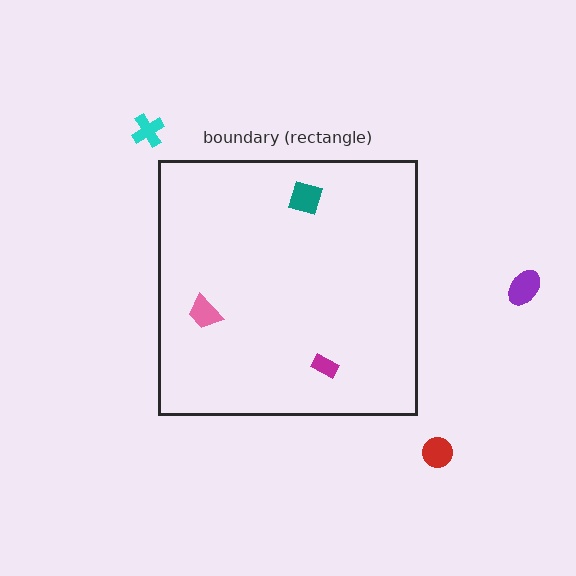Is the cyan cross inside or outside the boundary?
Outside.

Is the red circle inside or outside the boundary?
Outside.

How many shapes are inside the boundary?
3 inside, 3 outside.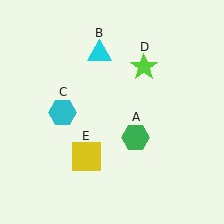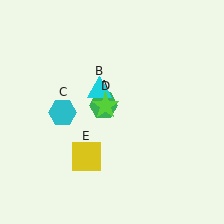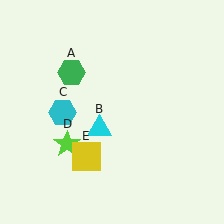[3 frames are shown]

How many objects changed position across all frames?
3 objects changed position: green hexagon (object A), cyan triangle (object B), lime star (object D).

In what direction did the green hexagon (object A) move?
The green hexagon (object A) moved up and to the left.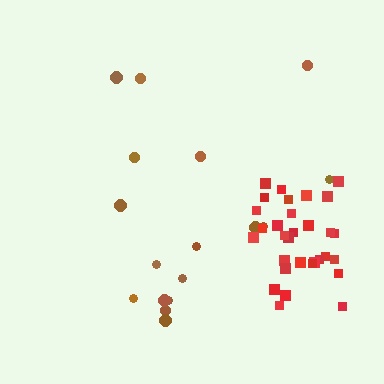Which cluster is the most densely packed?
Red.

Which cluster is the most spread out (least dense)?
Brown.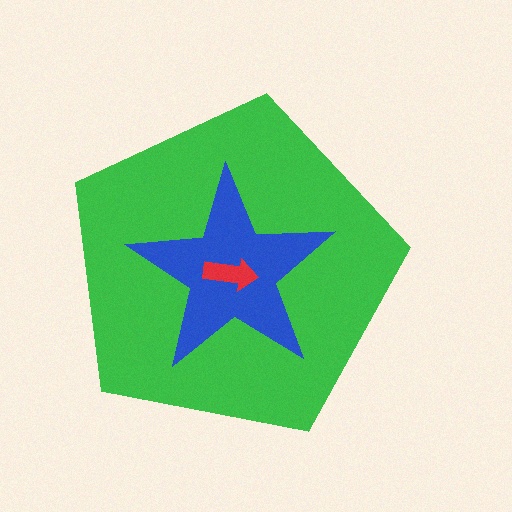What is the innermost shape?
The red arrow.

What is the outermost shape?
The green pentagon.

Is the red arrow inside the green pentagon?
Yes.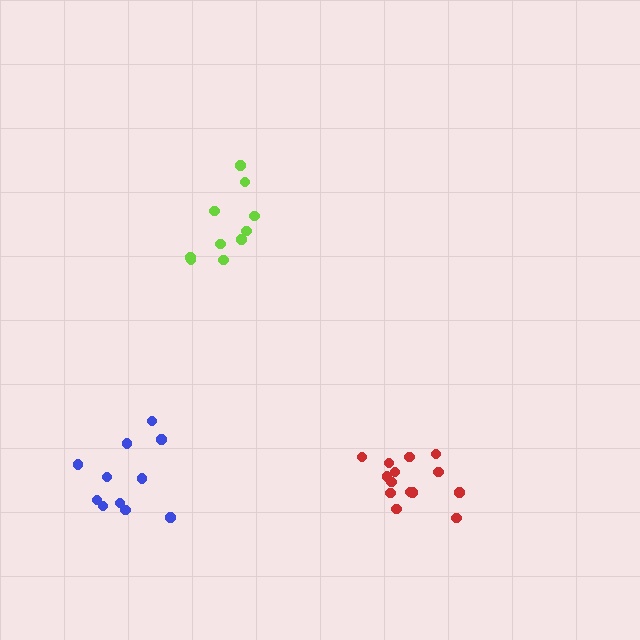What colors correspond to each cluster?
The clusters are colored: red, blue, lime.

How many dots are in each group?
Group 1: 14 dots, Group 2: 11 dots, Group 3: 10 dots (35 total).